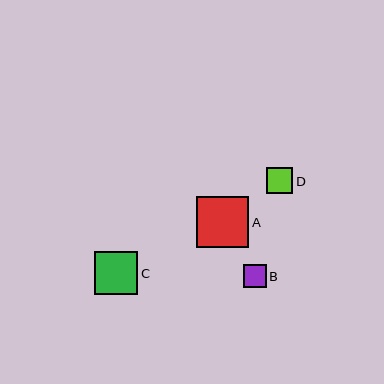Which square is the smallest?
Square B is the smallest with a size of approximately 23 pixels.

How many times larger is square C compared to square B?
Square C is approximately 1.9 times the size of square B.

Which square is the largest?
Square A is the largest with a size of approximately 52 pixels.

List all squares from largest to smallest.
From largest to smallest: A, C, D, B.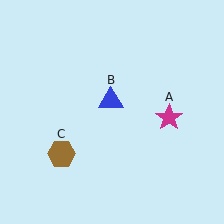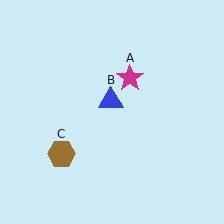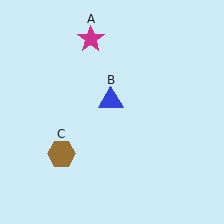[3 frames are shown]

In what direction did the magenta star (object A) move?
The magenta star (object A) moved up and to the left.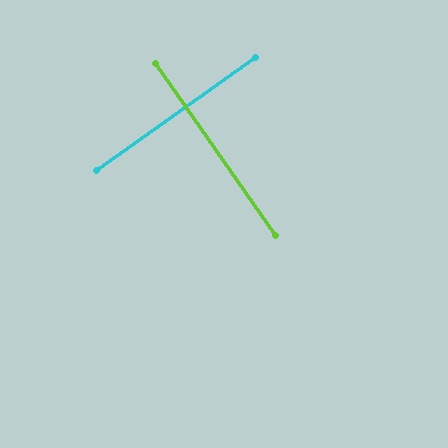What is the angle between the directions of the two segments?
Approximately 90 degrees.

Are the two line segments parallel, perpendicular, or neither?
Perpendicular — they meet at approximately 90°.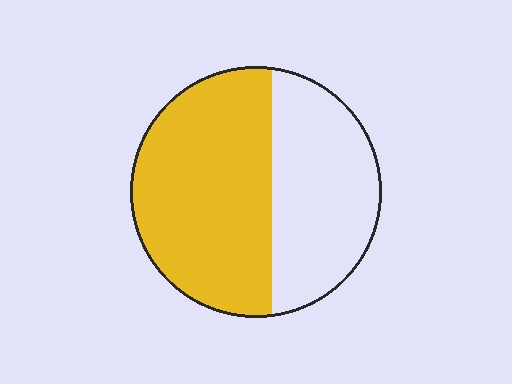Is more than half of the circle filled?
Yes.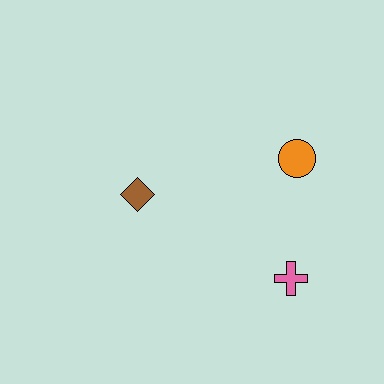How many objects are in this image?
There are 3 objects.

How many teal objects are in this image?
There are no teal objects.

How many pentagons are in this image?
There are no pentagons.